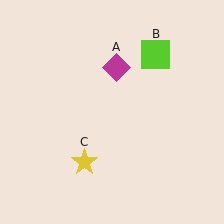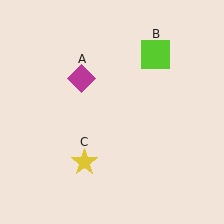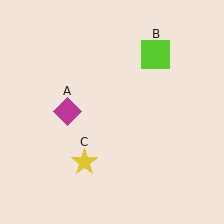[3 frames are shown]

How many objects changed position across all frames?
1 object changed position: magenta diamond (object A).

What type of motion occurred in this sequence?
The magenta diamond (object A) rotated counterclockwise around the center of the scene.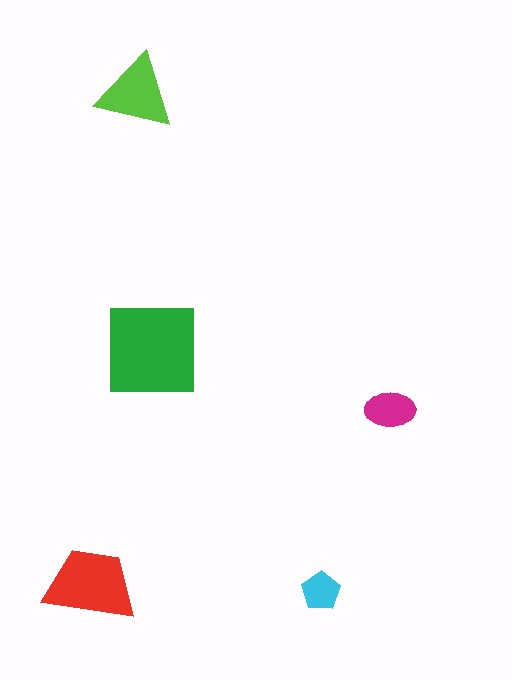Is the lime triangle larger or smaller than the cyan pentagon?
Larger.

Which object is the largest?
The green square.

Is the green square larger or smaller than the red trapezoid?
Larger.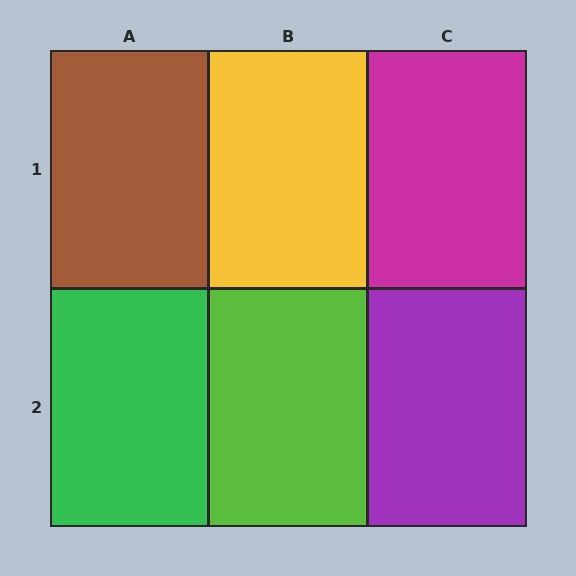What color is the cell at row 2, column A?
Green.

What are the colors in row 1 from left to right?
Brown, yellow, magenta.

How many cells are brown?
1 cell is brown.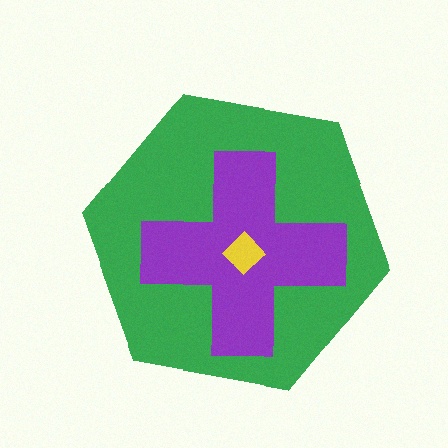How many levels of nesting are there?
3.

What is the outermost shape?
The green hexagon.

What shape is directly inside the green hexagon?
The purple cross.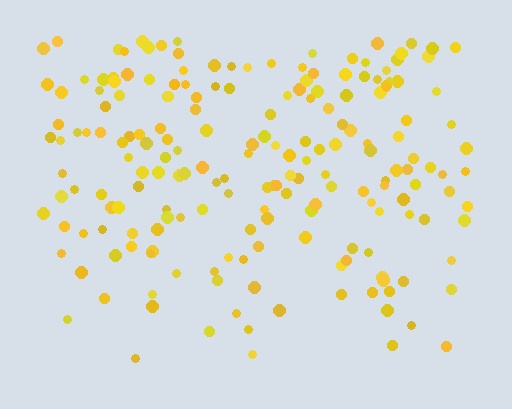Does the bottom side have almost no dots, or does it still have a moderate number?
Still a moderate number, just noticeably fewer than the top.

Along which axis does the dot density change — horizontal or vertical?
Vertical.